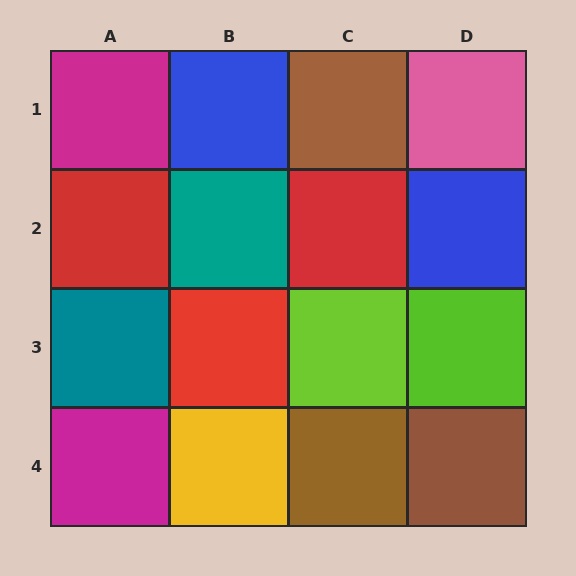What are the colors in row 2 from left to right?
Red, teal, red, blue.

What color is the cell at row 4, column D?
Brown.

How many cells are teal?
2 cells are teal.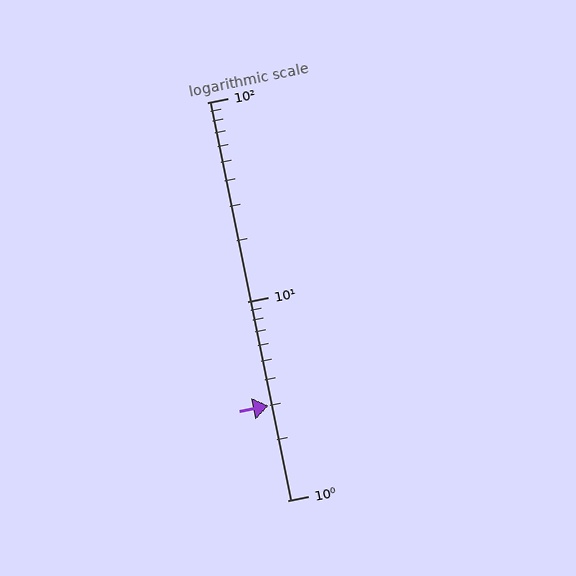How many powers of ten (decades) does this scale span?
The scale spans 2 decades, from 1 to 100.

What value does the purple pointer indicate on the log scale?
The pointer indicates approximately 3.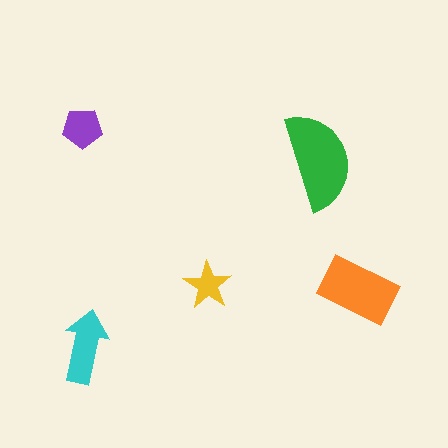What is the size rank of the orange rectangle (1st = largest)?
2nd.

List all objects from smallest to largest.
The yellow star, the purple pentagon, the cyan arrow, the orange rectangle, the green semicircle.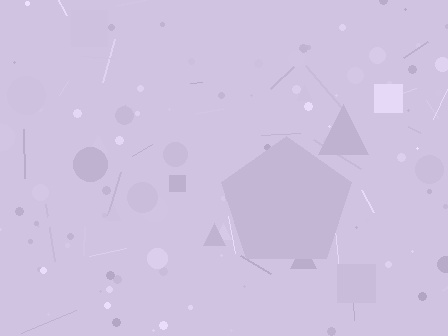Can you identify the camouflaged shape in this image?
The camouflaged shape is a pentagon.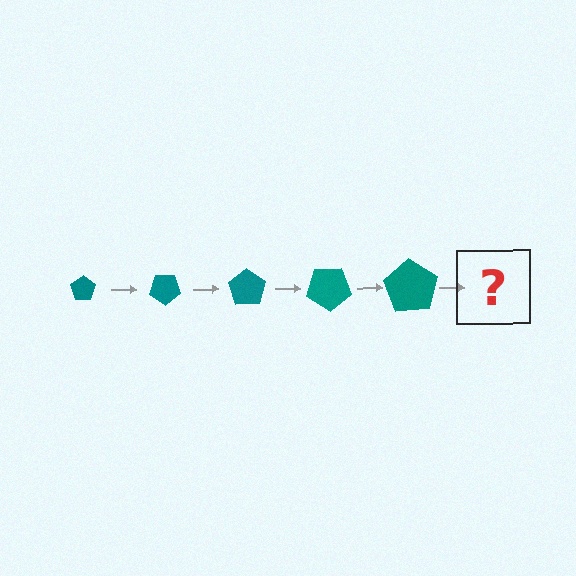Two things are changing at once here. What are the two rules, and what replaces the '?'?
The two rules are that the pentagon grows larger each step and it rotates 35 degrees each step. The '?' should be a pentagon, larger than the previous one and rotated 175 degrees from the start.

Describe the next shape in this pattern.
It should be a pentagon, larger than the previous one and rotated 175 degrees from the start.